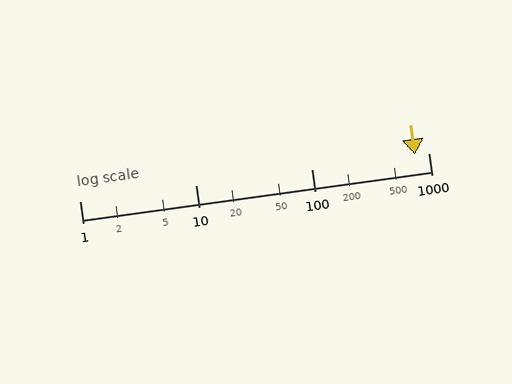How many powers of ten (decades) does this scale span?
The scale spans 3 decades, from 1 to 1000.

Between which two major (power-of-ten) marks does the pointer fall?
The pointer is between 100 and 1000.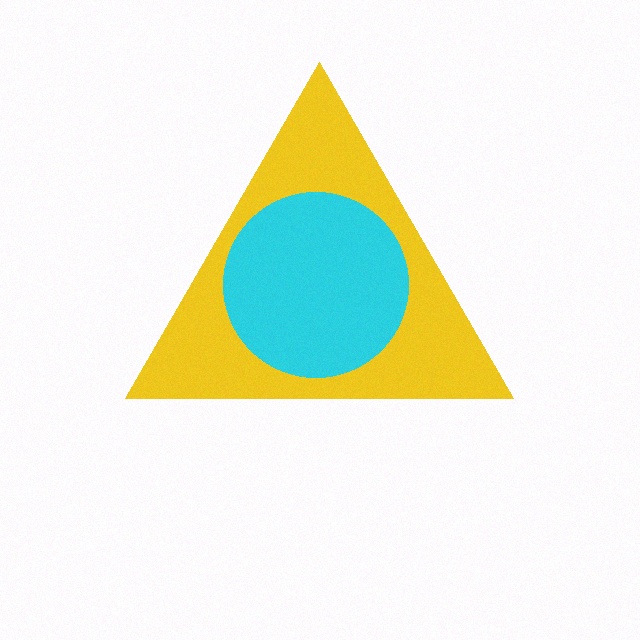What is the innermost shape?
The cyan circle.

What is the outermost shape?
The yellow triangle.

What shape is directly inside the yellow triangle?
The cyan circle.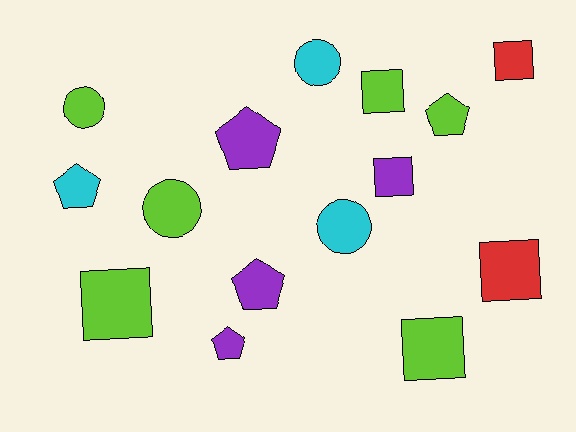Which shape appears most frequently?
Square, with 6 objects.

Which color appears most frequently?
Lime, with 6 objects.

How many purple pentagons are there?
There are 3 purple pentagons.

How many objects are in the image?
There are 15 objects.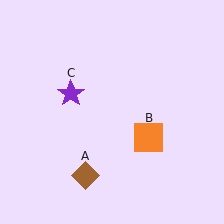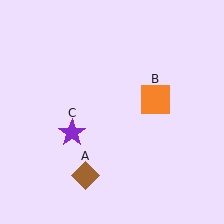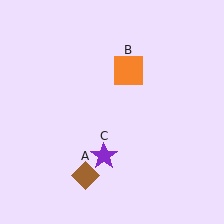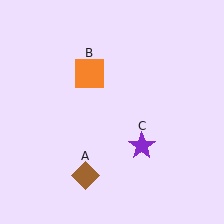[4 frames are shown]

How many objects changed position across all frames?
2 objects changed position: orange square (object B), purple star (object C).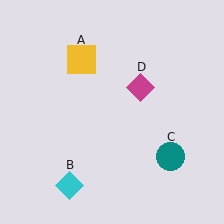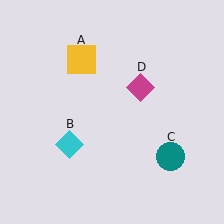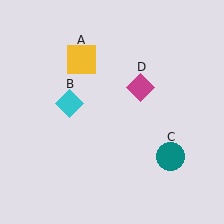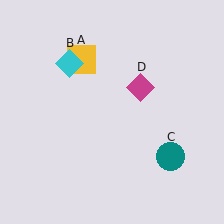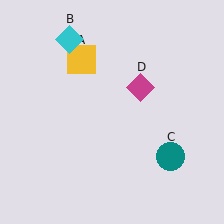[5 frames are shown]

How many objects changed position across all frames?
1 object changed position: cyan diamond (object B).